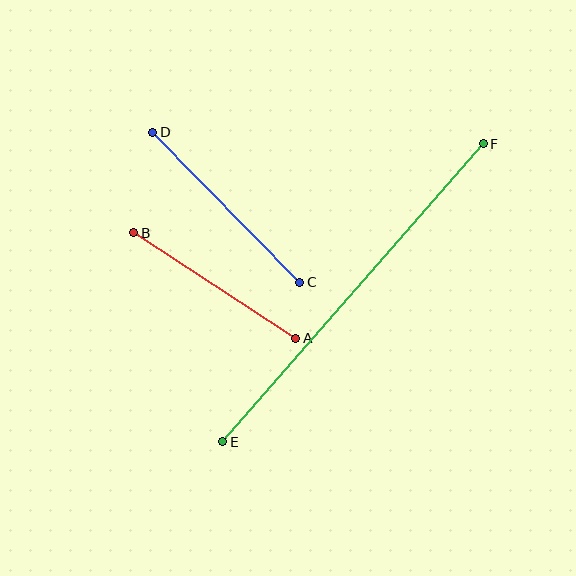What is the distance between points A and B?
The distance is approximately 193 pixels.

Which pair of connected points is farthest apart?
Points E and F are farthest apart.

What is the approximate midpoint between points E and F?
The midpoint is at approximately (353, 293) pixels.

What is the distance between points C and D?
The distance is approximately 210 pixels.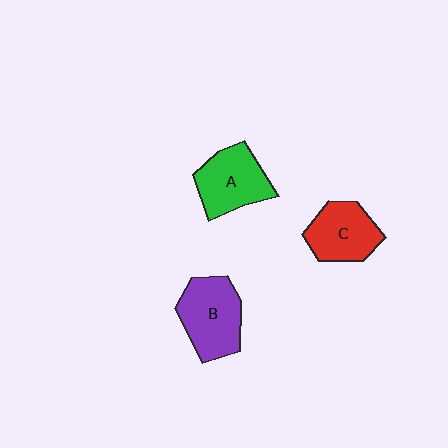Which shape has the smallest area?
Shape C (red).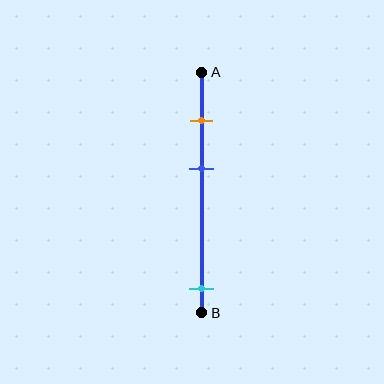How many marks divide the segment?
There are 3 marks dividing the segment.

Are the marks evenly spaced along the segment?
No, the marks are not evenly spaced.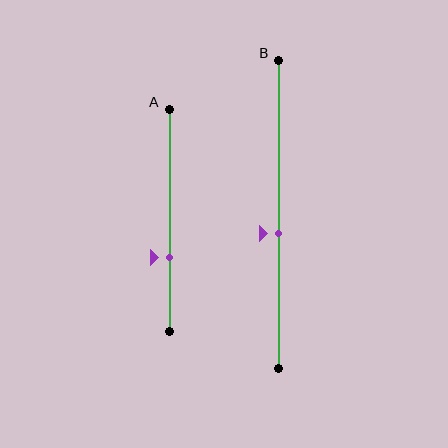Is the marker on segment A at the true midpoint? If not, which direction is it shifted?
No, the marker on segment A is shifted downward by about 17% of the segment length.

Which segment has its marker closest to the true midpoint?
Segment B has its marker closest to the true midpoint.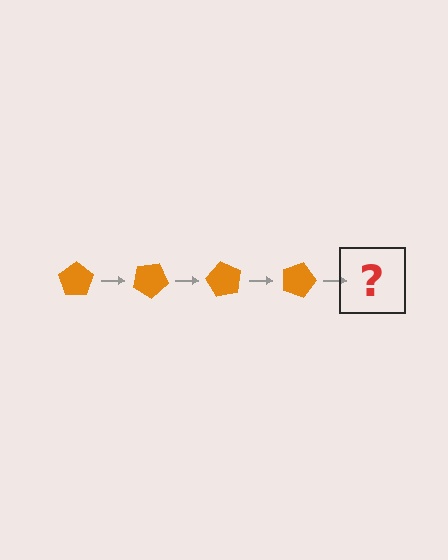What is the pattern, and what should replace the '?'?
The pattern is that the pentagon rotates 30 degrees each step. The '?' should be an orange pentagon rotated 120 degrees.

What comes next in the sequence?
The next element should be an orange pentagon rotated 120 degrees.